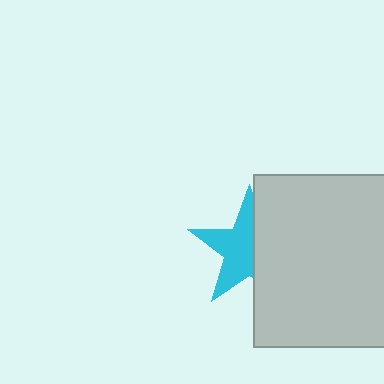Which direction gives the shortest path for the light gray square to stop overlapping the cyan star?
Moving right gives the shortest separation.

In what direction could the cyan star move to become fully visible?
The cyan star could move left. That would shift it out from behind the light gray square entirely.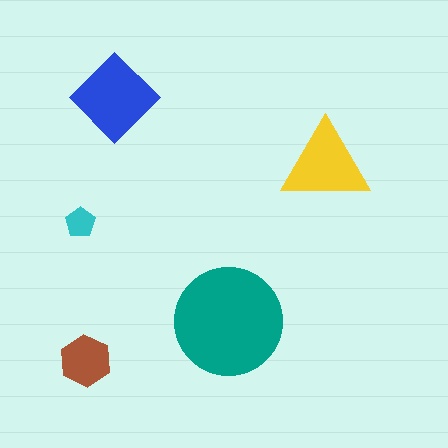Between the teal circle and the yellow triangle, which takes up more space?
The teal circle.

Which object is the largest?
The teal circle.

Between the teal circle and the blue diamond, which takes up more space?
The teal circle.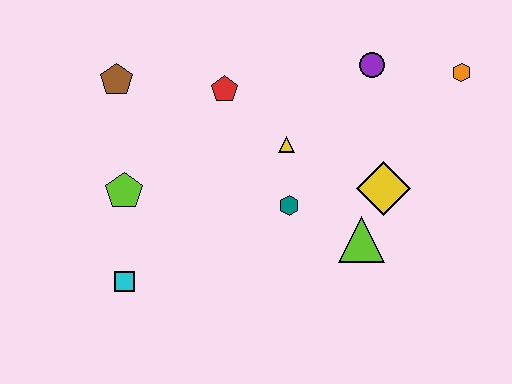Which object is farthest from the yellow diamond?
The brown pentagon is farthest from the yellow diamond.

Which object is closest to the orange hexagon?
The purple circle is closest to the orange hexagon.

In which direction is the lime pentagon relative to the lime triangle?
The lime pentagon is to the left of the lime triangle.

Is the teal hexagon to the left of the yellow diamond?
Yes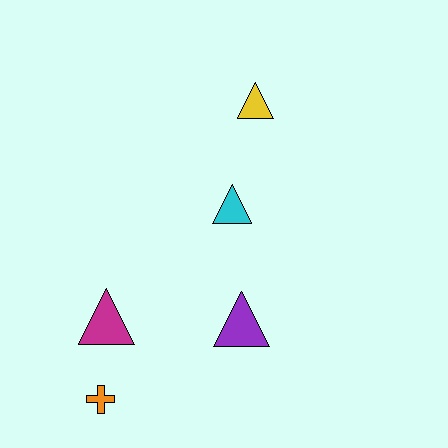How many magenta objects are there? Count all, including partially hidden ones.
There is 1 magenta object.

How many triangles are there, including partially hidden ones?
There are 4 triangles.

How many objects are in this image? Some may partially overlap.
There are 5 objects.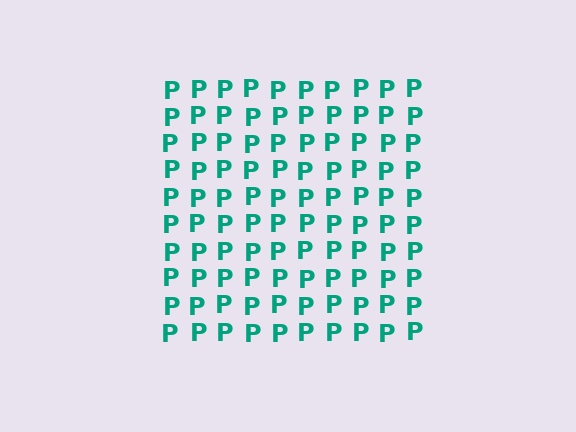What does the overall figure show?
The overall figure shows a square.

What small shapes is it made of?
It is made of small letter P's.